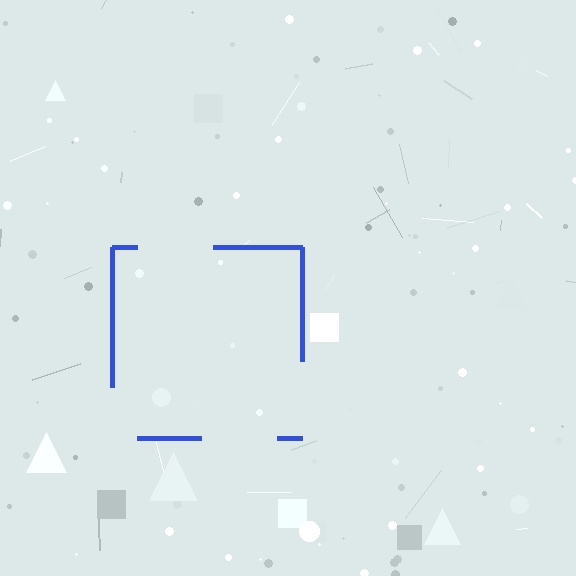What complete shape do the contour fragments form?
The contour fragments form a square.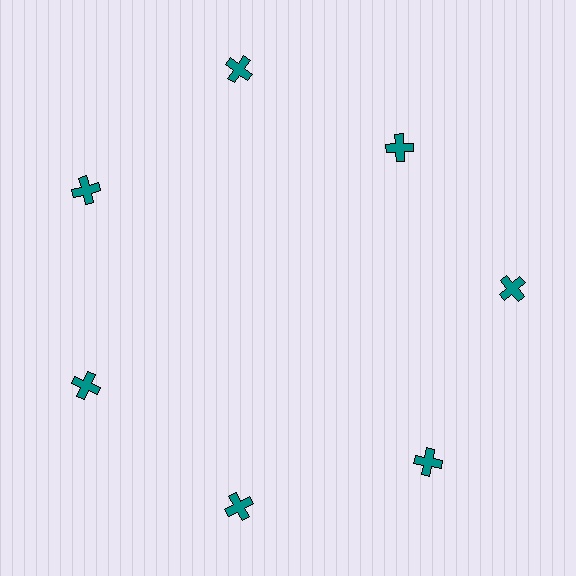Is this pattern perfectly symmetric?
No. The 7 teal crosses are arranged in a ring, but one element near the 1 o'clock position is pulled inward toward the center, breaking the 7-fold rotational symmetry.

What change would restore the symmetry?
The symmetry would be restored by moving it outward, back onto the ring so that all 7 crosses sit at equal angles and equal distance from the center.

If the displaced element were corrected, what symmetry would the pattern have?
It would have 7-fold rotational symmetry — the pattern would map onto itself every 51 degrees.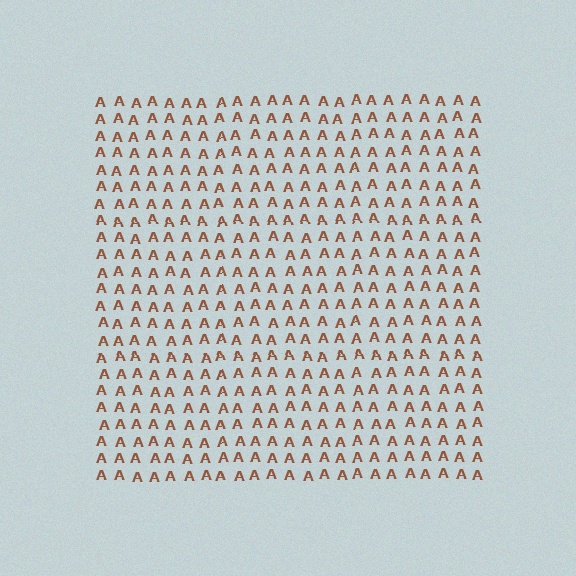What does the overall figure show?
The overall figure shows a square.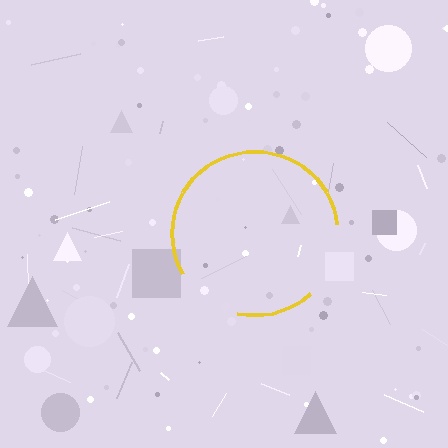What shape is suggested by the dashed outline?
The dashed outline suggests a circle.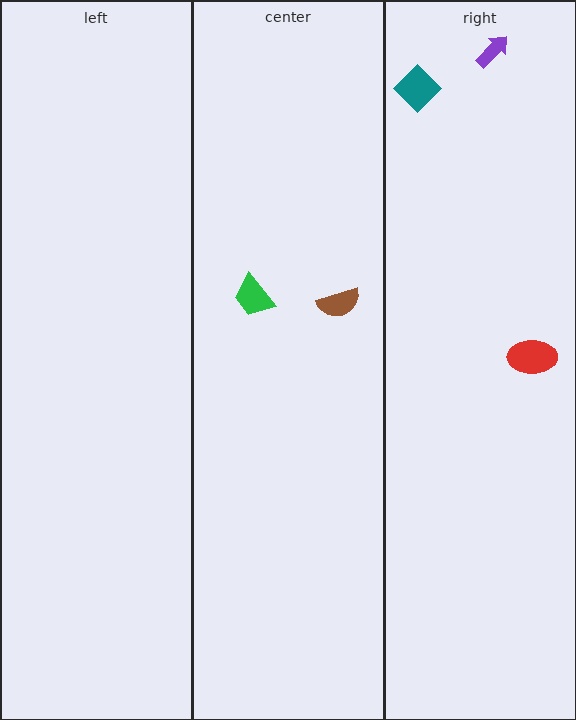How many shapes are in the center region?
2.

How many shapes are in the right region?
3.